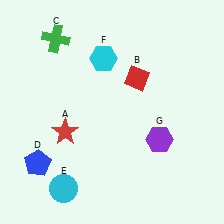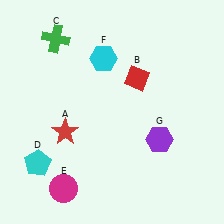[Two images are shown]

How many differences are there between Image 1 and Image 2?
There are 2 differences between the two images.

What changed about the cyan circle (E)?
In Image 1, E is cyan. In Image 2, it changed to magenta.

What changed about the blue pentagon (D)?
In Image 1, D is blue. In Image 2, it changed to cyan.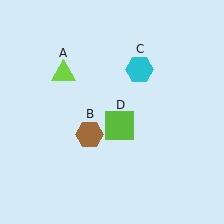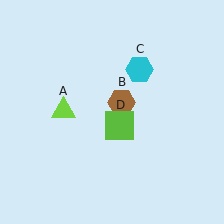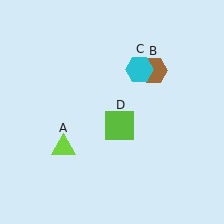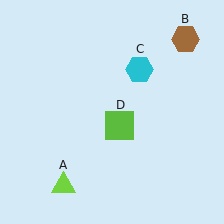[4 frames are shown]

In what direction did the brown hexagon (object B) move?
The brown hexagon (object B) moved up and to the right.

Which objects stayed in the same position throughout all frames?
Cyan hexagon (object C) and lime square (object D) remained stationary.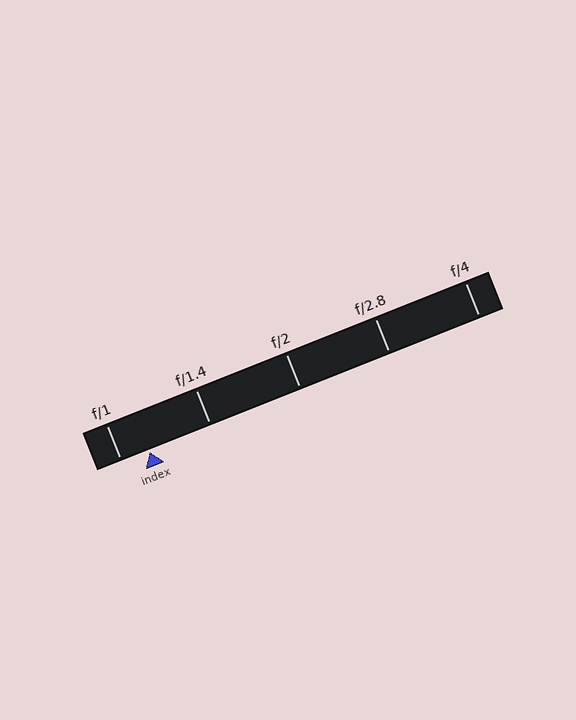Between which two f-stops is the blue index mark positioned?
The index mark is between f/1 and f/1.4.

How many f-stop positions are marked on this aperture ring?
There are 5 f-stop positions marked.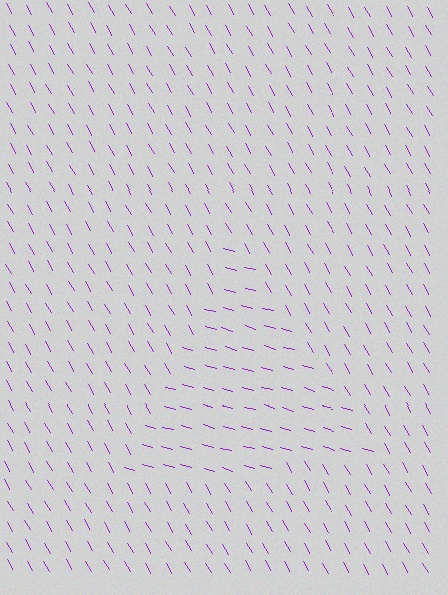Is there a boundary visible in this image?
Yes, there is a texture boundary formed by a change in line orientation.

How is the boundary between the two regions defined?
The boundary is defined purely by a change in line orientation (approximately 45 degrees difference). All lines are the same color and thickness.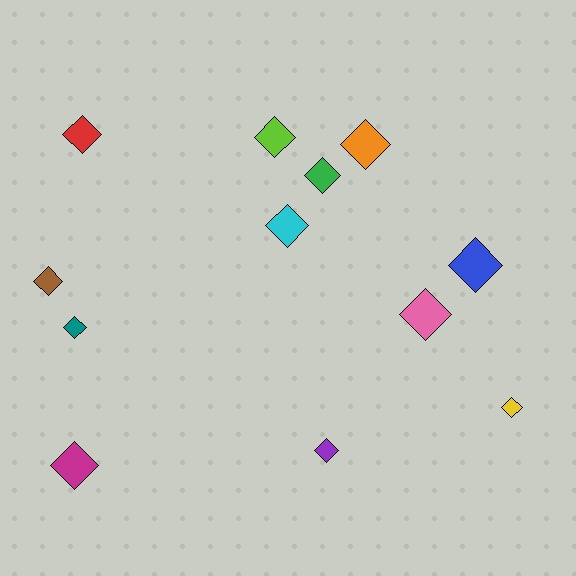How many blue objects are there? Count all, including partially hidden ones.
There is 1 blue object.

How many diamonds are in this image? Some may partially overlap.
There are 12 diamonds.